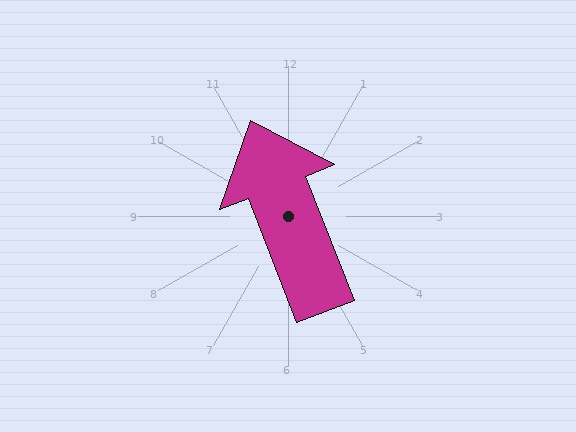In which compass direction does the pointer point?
North.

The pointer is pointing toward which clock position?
Roughly 11 o'clock.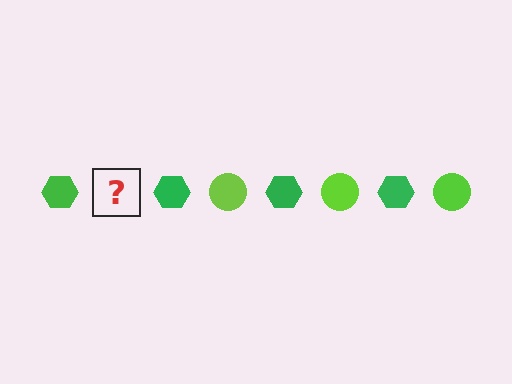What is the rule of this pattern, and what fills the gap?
The rule is that the pattern alternates between green hexagon and lime circle. The gap should be filled with a lime circle.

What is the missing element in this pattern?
The missing element is a lime circle.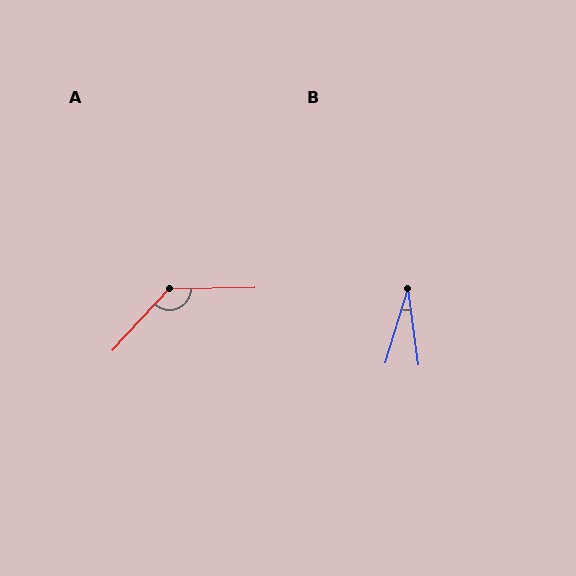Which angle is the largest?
A, at approximately 133 degrees.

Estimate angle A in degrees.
Approximately 133 degrees.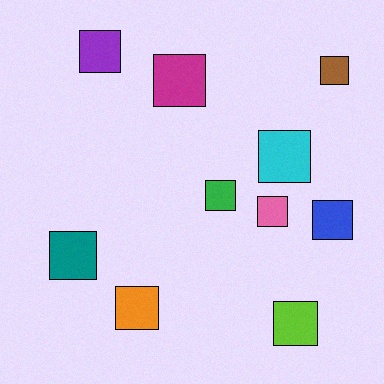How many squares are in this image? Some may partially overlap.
There are 10 squares.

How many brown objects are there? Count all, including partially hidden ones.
There is 1 brown object.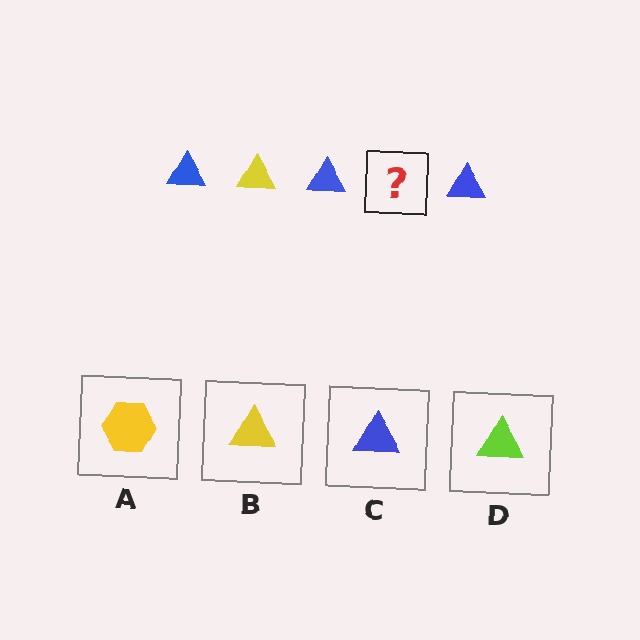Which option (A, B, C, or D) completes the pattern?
B.